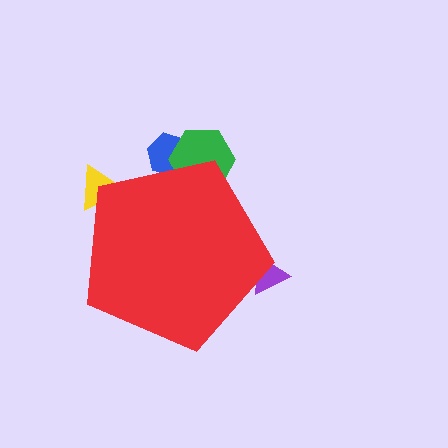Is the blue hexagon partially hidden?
Yes, the blue hexagon is partially hidden behind the red pentagon.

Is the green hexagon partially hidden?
Yes, the green hexagon is partially hidden behind the red pentagon.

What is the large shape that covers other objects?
A red pentagon.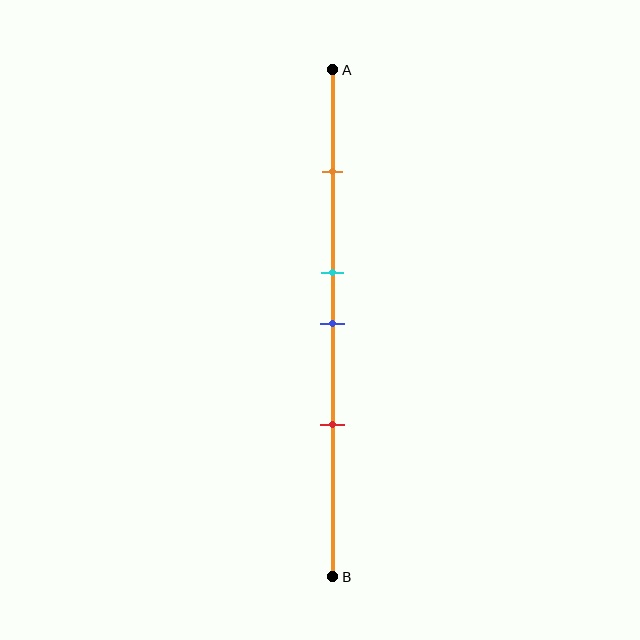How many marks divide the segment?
There are 4 marks dividing the segment.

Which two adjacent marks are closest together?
The cyan and blue marks are the closest adjacent pair.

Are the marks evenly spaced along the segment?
No, the marks are not evenly spaced.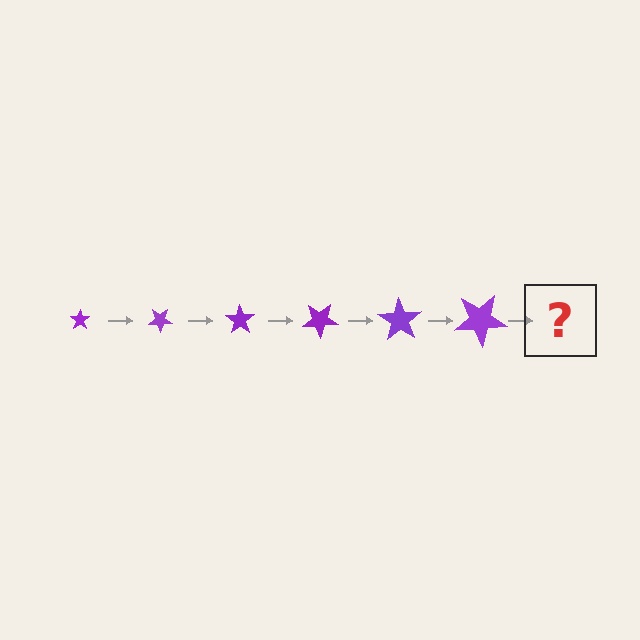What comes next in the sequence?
The next element should be a star, larger than the previous one and rotated 210 degrees from the start.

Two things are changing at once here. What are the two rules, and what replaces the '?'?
The two rules are that the star grows larger each step and it rotates 35 degrees each step. The '?' should be a star, larger than the previous one and rotated 210 degrees from the start.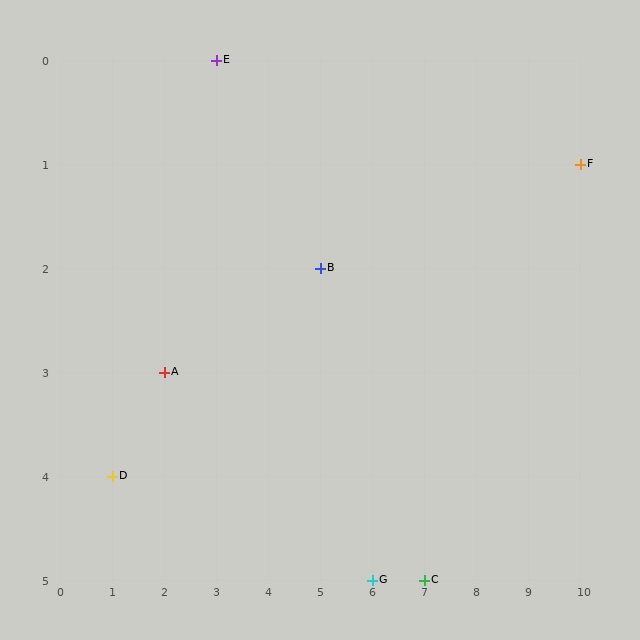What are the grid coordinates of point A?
Point A is at grid coordinates (2, 3).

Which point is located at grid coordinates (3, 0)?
Point E is at (3, 0).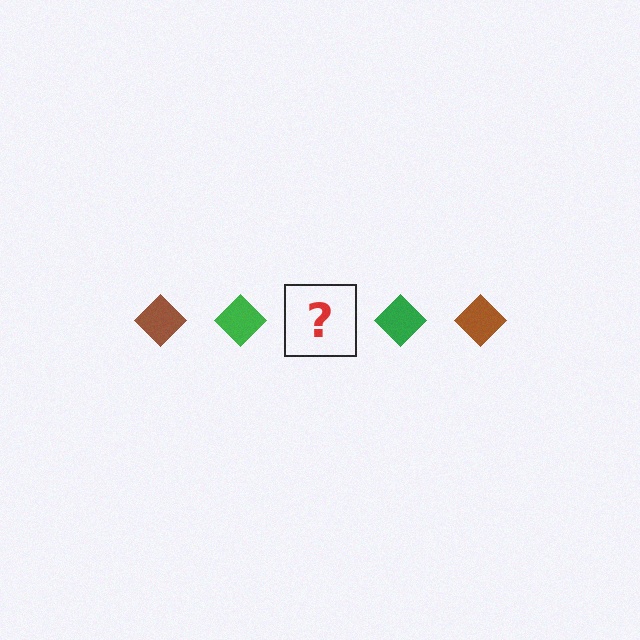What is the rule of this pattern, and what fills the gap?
The rule is that the pattern cycles through brown, green diamonds. The gap should be filled with a brown diamond.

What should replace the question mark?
The question mark should be replaced with a brown diamond.